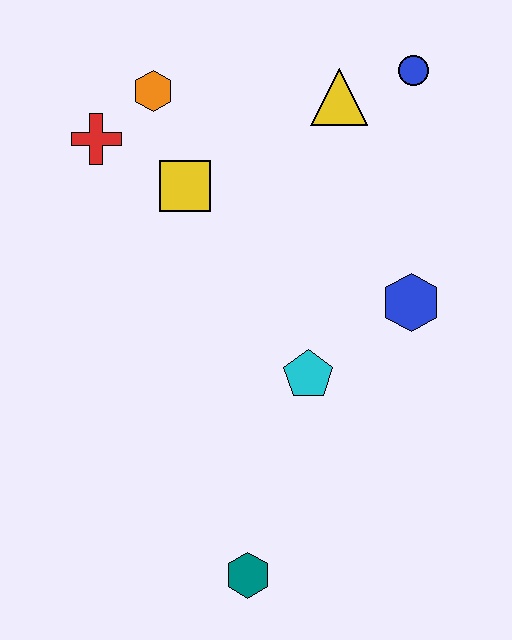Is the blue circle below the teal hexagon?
No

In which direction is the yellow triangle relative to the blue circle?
The yellow triangle is to the left of the blue circle.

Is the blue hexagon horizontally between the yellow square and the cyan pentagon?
No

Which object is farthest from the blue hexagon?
The red cross is farthest from the blue hexagon.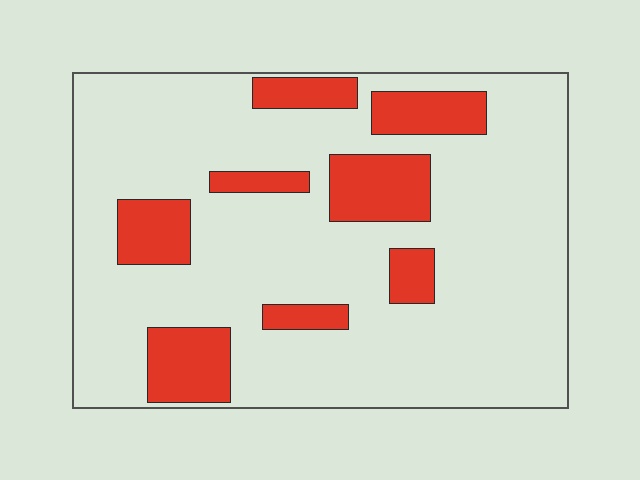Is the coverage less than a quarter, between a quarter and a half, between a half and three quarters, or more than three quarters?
Less than a quarter.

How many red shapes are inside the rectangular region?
8.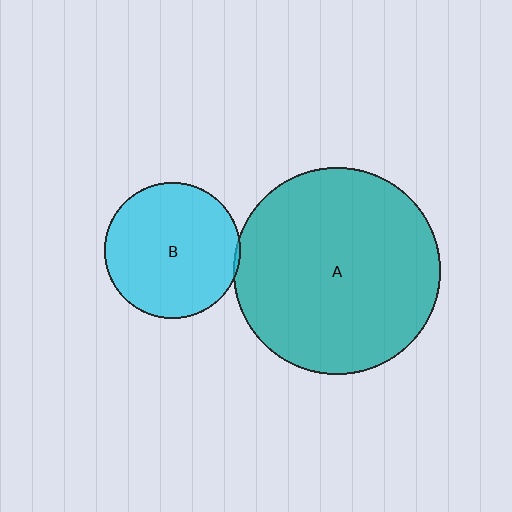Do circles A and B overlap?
Yes.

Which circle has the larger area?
Circle A (teal).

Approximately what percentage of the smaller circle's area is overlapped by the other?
Approximately 5%.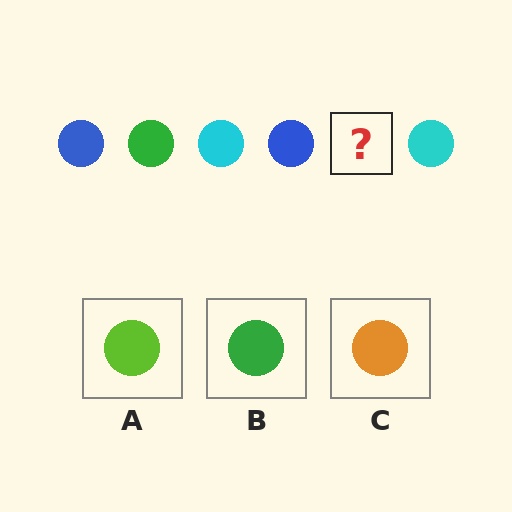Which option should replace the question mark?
Option B.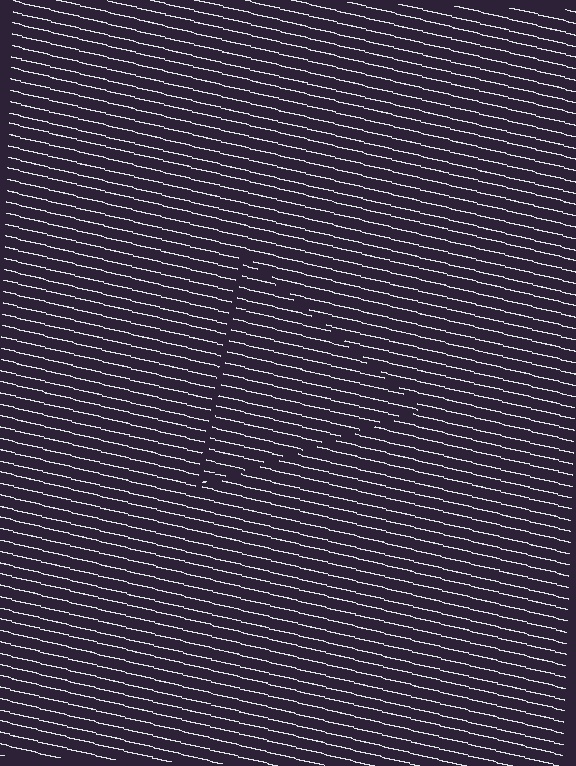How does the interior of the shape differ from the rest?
The interior of the shape contains the same grating, shifted by half a period — the contour is defined by the phase discontinuity where line-ends from the inner and outer gratings abut.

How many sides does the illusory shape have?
3 sides — the line-ends trace a triangle.